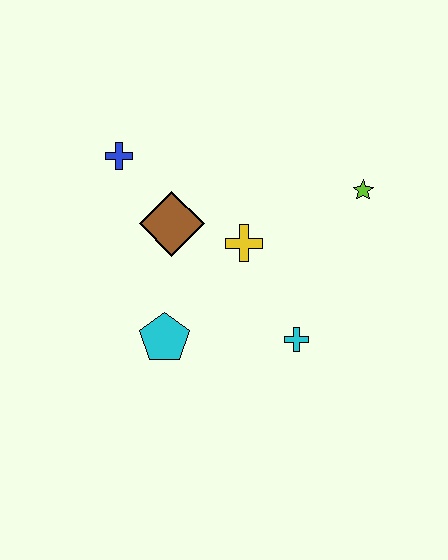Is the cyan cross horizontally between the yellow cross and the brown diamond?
No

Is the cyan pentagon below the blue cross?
Yes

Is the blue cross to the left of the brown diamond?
Yes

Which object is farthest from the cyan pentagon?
The lime star is farthest from the cyan pentagon.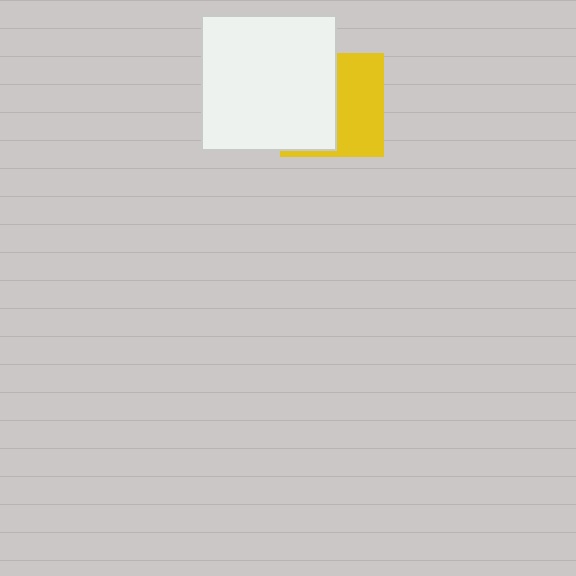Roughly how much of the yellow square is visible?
About half of it is visible (roughly 47%).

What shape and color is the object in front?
The object in front is a white square.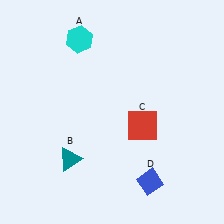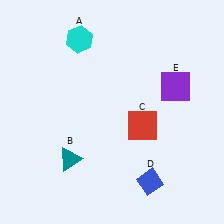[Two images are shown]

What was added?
A purple square (E) was added in Image 2.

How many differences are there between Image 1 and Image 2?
There is 1 difference between the two images.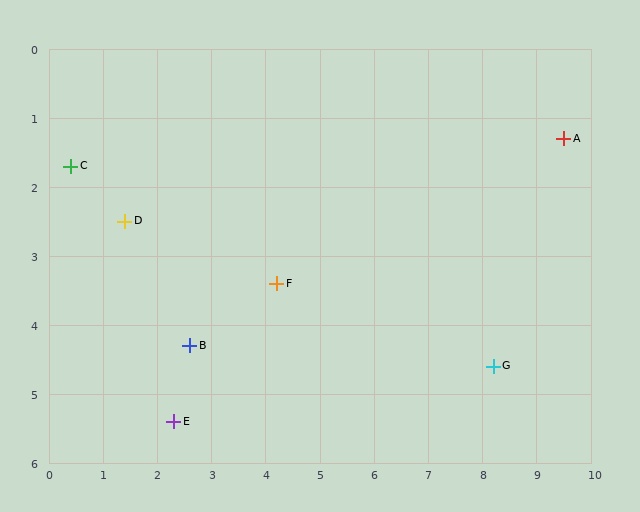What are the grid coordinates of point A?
Point A is at approximately (9.5, 1.3).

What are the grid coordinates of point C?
Point C is at approximately (0.4, 1.7).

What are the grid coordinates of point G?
Point G is at approximately (8.2, 4.6).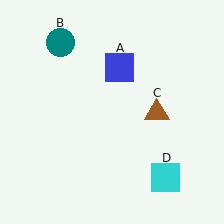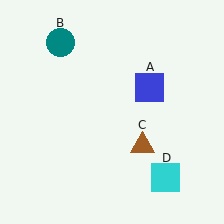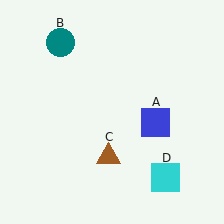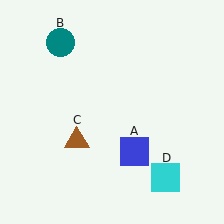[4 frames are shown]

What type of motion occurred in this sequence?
The blue square (object A), brown triangle (object C) rotated clockwise around the center of the scene.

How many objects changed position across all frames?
2 objects changed position: blue square (object A), brown triangle (object C).